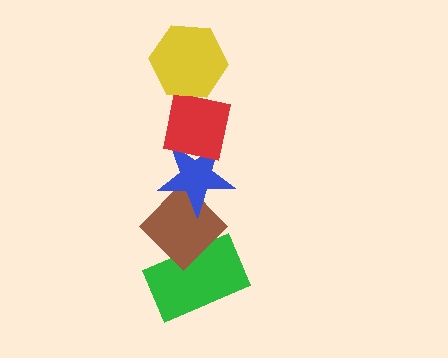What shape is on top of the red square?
The yellow hexagon is on top of the red square.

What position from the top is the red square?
The red square is 2nd from the top.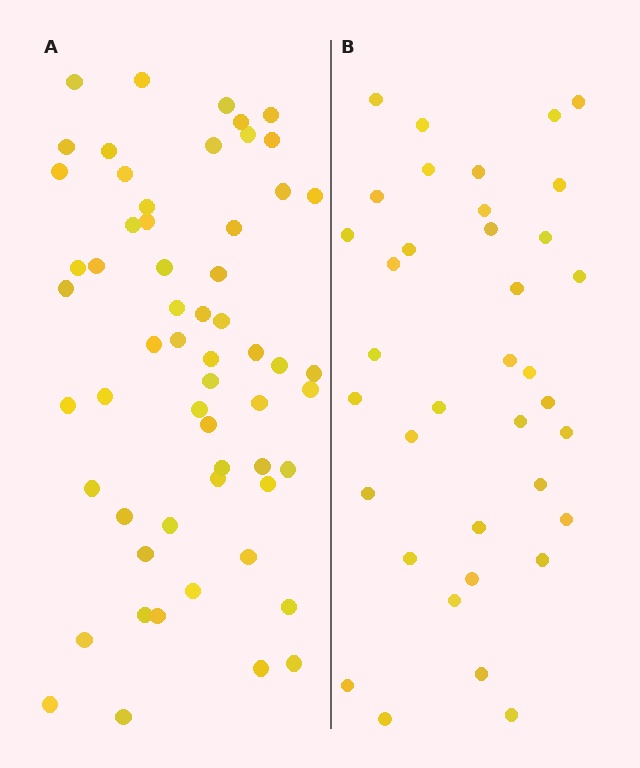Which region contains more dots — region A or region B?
Region A (the left region) has more dots.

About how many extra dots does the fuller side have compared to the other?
Region A has approximately 20 more dots than region B.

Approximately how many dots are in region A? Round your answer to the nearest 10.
About 60 dots. (The exact count is 58, which rounds to 60.)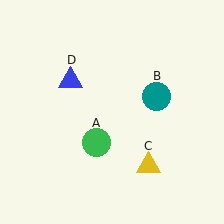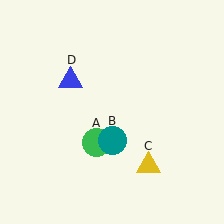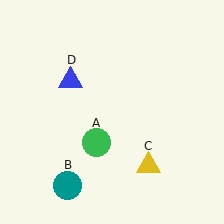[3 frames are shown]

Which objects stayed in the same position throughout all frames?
Green circle (object A) and yellow triangle (object C) and blue triangle (object D) remained stationary.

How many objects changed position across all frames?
1 object changed position: teal circle (object B).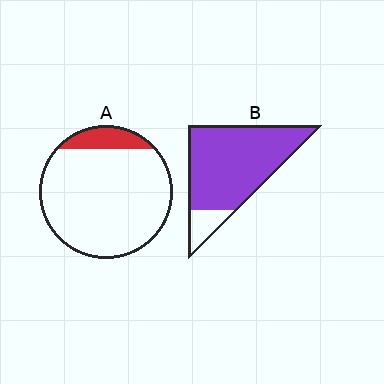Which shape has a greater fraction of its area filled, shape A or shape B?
Shape B.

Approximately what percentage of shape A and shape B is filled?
A is approximately 10% and B is approximately 85%.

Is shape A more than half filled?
No.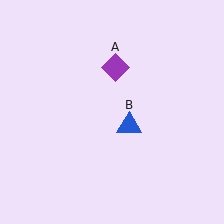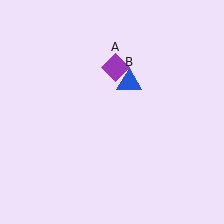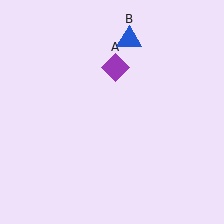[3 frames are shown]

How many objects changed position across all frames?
1 object changed position: blue triangle (object B).